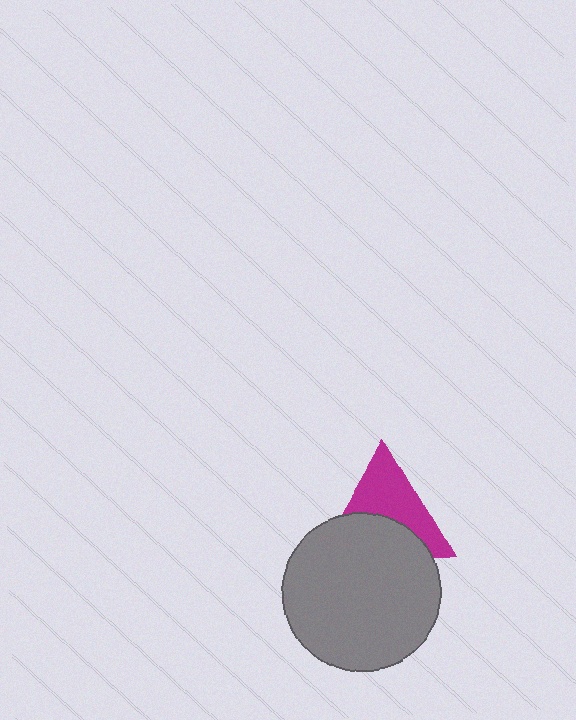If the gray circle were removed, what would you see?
You would see the complete magenta triangle.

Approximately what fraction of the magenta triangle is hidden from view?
Roughly 47% of the magenta triangle is hidden behind the gray circle.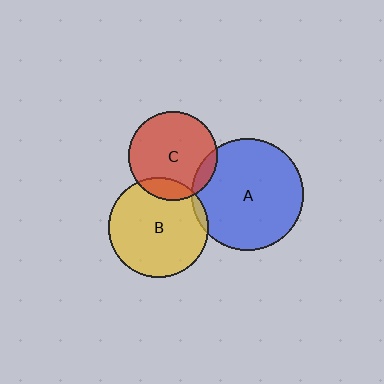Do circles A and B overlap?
Yes.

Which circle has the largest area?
Circle A (blue).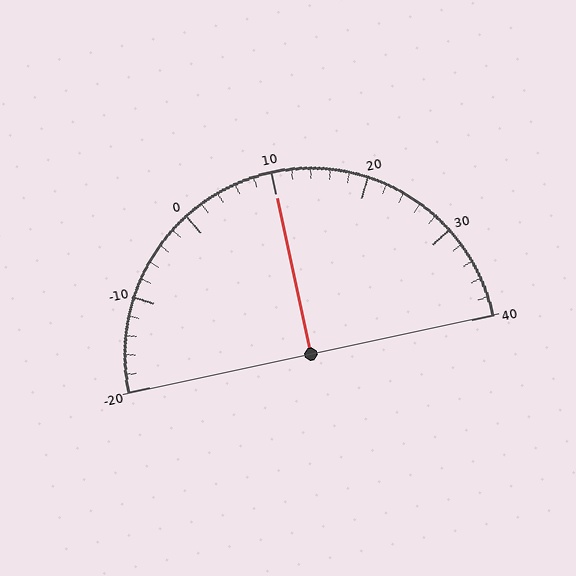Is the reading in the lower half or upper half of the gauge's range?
The reading is in the upper half of the range (-20 to 40).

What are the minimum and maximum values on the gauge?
The gauge ranges from -20 to 40.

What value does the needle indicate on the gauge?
The needle indicates approximately 10.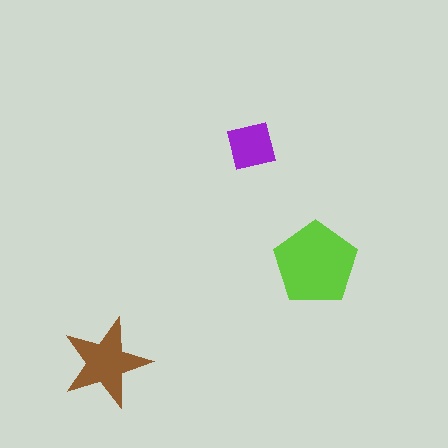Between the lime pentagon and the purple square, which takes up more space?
The lime pentagon.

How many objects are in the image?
There are 3 objects in the image.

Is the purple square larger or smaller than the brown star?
Smaller.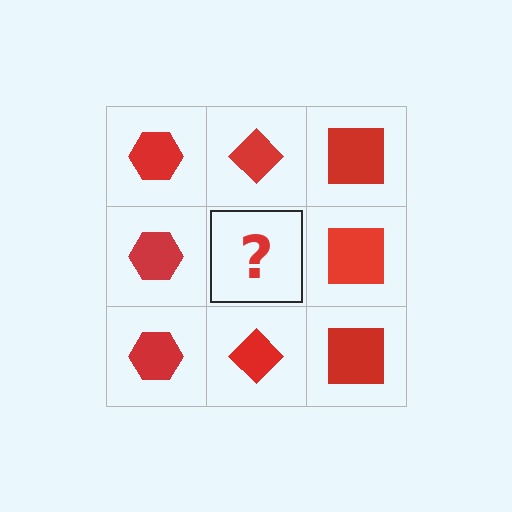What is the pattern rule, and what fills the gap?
The rule is that each column has a consistent shape. The gap should be filled with a red diamond.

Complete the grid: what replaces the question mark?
The question mark should be replaced with a red diamond.